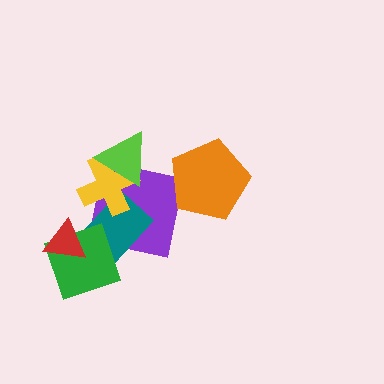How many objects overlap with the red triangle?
2 objects overlap with the red triangle.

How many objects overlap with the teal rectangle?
4 objects overlap with the teal rectangle.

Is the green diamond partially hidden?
Yes, it is partially covered by another shape.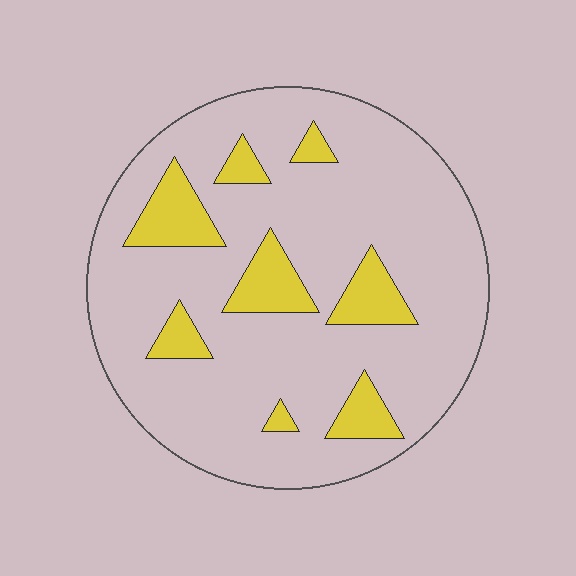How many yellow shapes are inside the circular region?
8.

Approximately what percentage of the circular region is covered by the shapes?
Approximately 15%.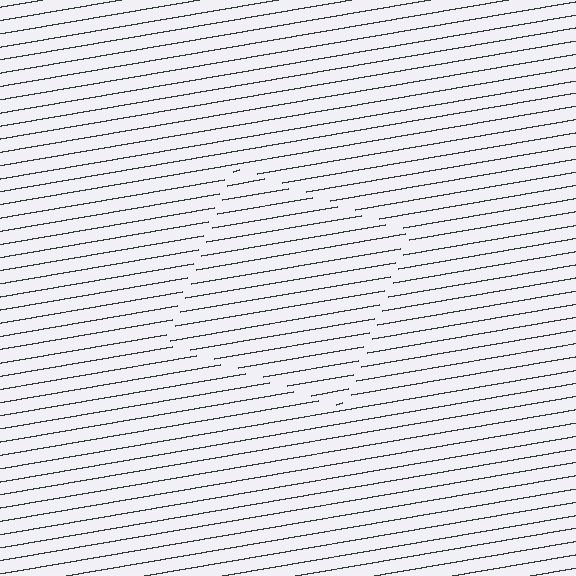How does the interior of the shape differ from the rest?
The interior of the shape contains the same grating, shifted by half a period — the contour is defined by the phase discontinuity where line-ends from the inner and outer gratings abut.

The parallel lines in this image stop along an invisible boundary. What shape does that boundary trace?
An illusory square. The interior of the shape contains the same grating, shifted by half a period — the contour is defined by the phase discontinuity where line-ends from the inner and outer gratings abut.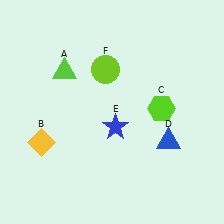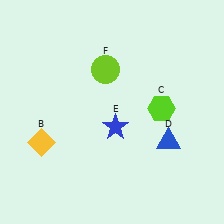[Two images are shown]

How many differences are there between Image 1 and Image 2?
There is 1 difference between the two images.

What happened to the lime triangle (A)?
The lime triangle (A) was removed in Image 2. It was in the top-left area of Image 1.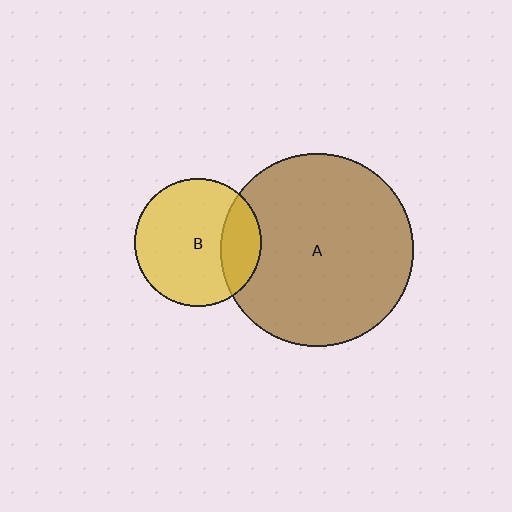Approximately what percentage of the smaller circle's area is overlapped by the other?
Approximately 20%.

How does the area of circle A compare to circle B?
Approximately 2.3 times.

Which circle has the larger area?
Circle A (brown).